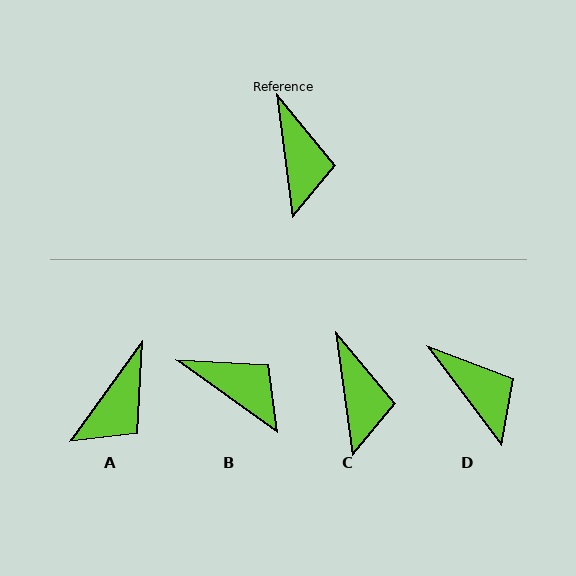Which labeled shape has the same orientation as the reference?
C.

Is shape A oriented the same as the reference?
No, it is off by about 44 degrees.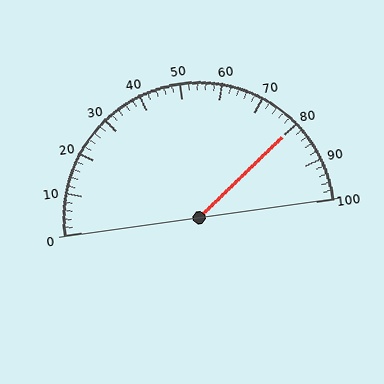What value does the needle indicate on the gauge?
The needle indicates approximately 80.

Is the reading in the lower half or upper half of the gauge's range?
The reading is in the upper half of the range (0 to 100).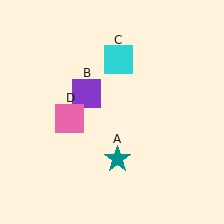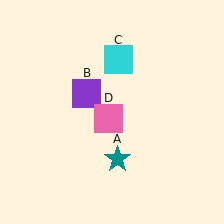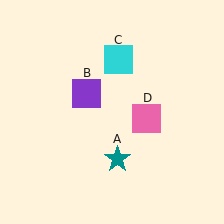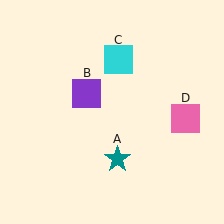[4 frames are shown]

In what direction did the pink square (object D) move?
The pink square (object D) moved right.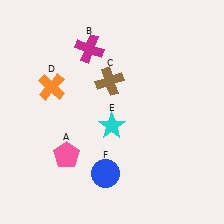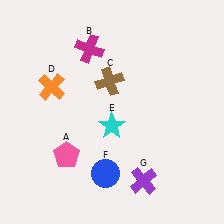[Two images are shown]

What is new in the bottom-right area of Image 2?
A purple cross (G) was added in the bottom-right area of Image 2.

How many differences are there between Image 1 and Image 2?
There is 1 difference between the two images.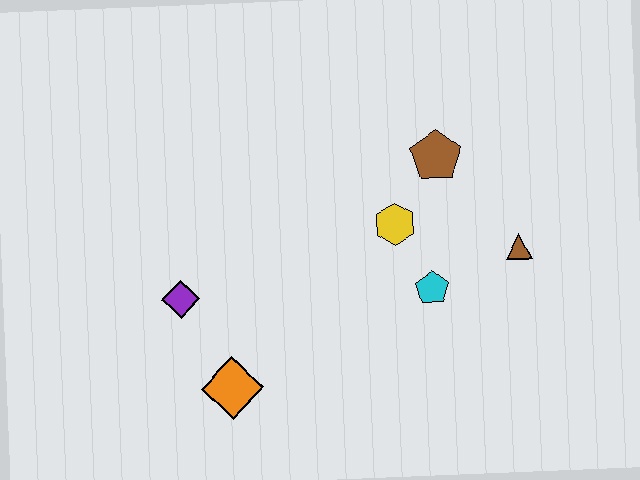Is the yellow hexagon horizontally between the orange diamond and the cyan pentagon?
Yes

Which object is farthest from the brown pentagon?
The orange diamond is farthest from the brown pentagon.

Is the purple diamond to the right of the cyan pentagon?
No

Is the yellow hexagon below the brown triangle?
No